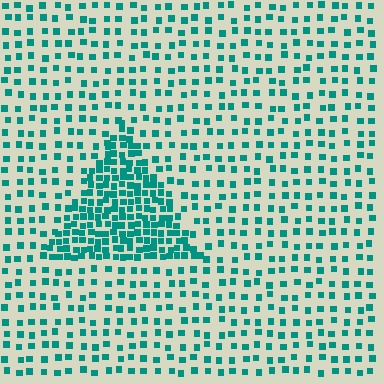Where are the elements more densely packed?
The elements are more densely packed inside the triangle boundary.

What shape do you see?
I see a triangle.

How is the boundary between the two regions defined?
The boundary is defined by a change in element density (approximately 2.5x ratio). All elements are the same color, size, and shape.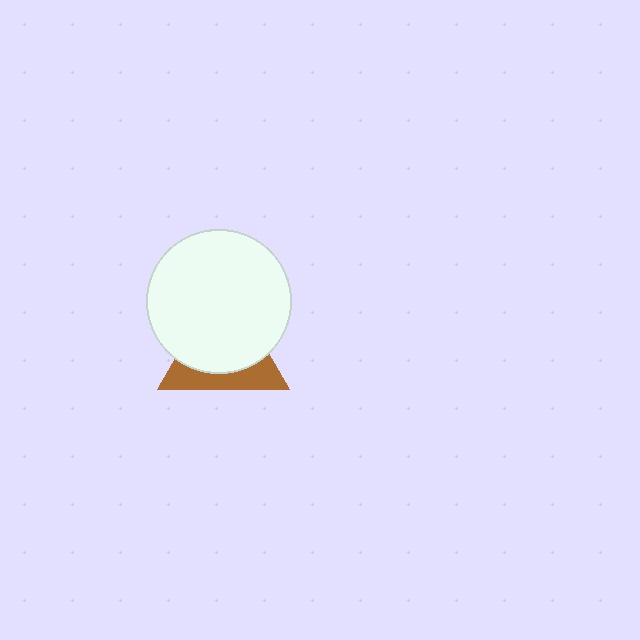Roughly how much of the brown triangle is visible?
A small part of it is visible (roughly 35%).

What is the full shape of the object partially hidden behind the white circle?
The partially hidden object is a brown triangle.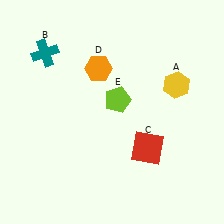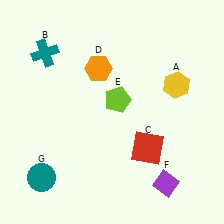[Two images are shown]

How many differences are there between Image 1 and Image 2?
There are 2 differences between the two images.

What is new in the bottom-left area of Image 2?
A teal circle (G) was added in the bottom-left area of Image 2.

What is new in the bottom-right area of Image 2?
A purple diamond (F) was added in the bottom-right area of Image 2.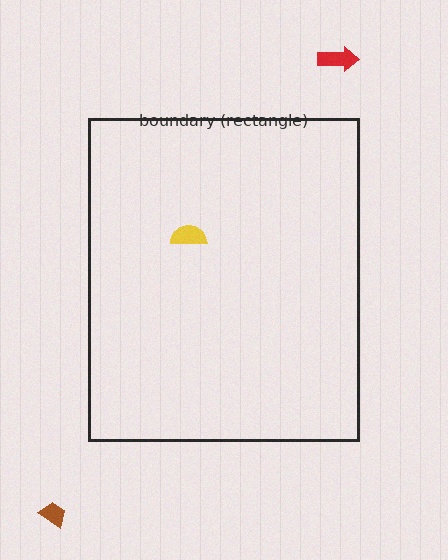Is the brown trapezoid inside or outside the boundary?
Outside.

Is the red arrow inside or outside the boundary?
Outside.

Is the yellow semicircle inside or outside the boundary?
Inside.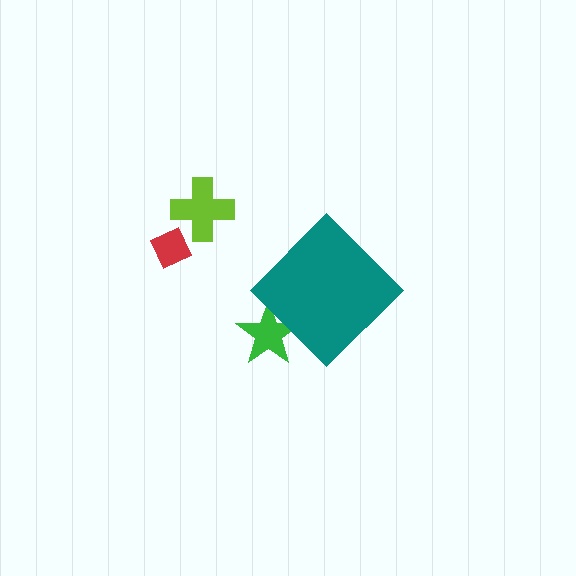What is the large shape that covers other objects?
A teal diamond.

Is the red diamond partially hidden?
No, the red diamond is fully visible.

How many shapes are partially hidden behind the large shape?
1 shape is partially hidden.